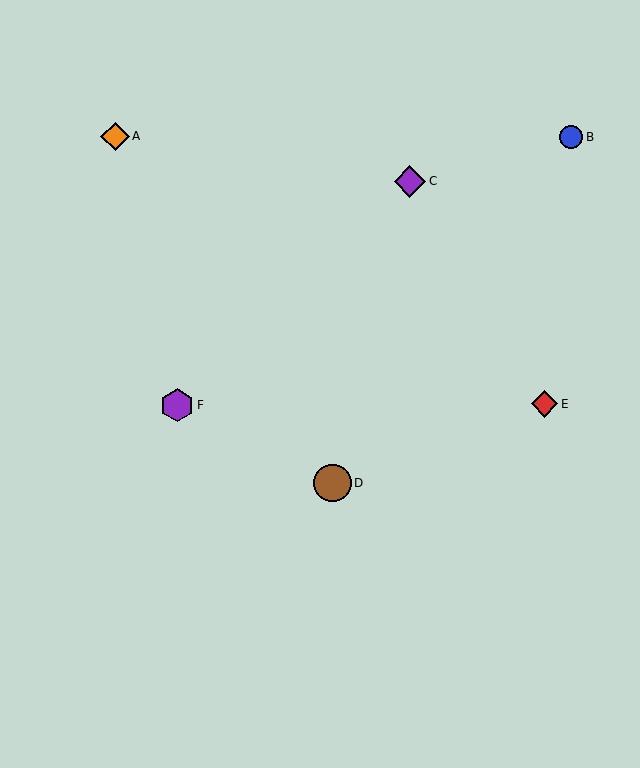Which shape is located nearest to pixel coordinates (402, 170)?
The purple diamond (labeled C) at (410, 181) is nearest to that location.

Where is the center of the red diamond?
The center of the red diamond is at (544, 404).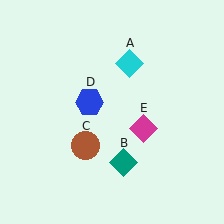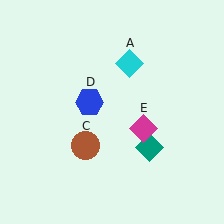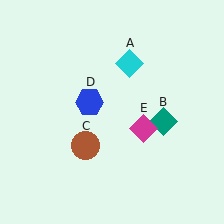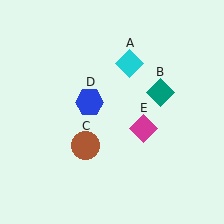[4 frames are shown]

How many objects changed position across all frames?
1 object changed position: teal diamond (object B).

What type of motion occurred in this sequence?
The teal diamond (object B) rotated counterclockwise around the center of the scene.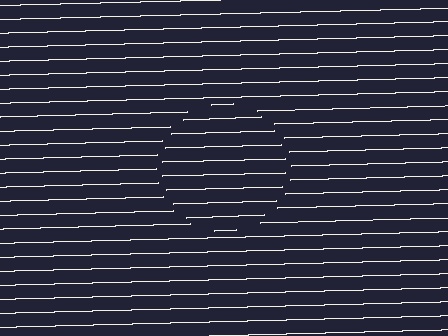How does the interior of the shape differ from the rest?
The interior of the shape contains the same grating, shifted by half a period — the contour is defined by the phase discontinuity where line-ends from the inner and outer gratings abut.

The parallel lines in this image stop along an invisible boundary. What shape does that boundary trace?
An illusory circle. The interior of the shape contains the same grating, shifted by half a period — the contour is defined by the phase discontinuity where line-ends from the inner and outer gratings abut.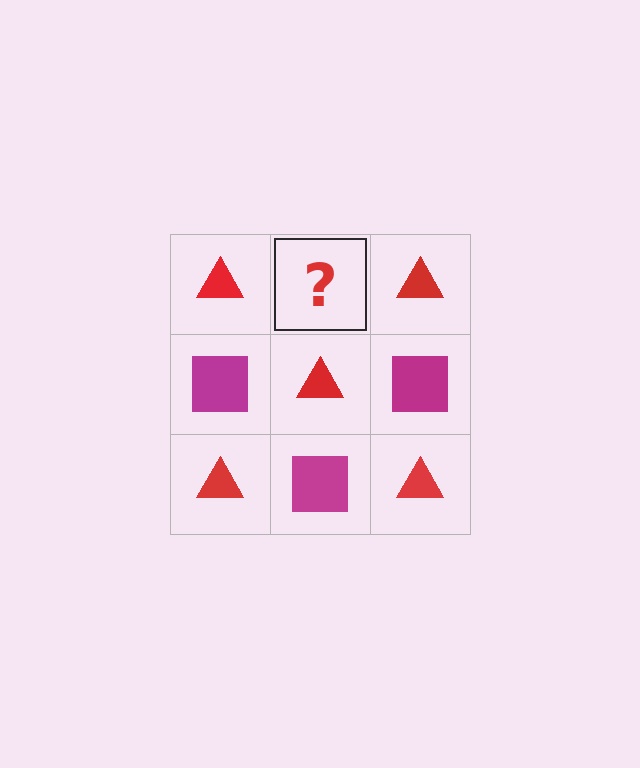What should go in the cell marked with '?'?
The missing cell should contain a magenta square.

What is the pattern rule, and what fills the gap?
The rule is that it alternates red triangle and magenta square in a checkerboard pattern. The gap should be filled with a magenta square.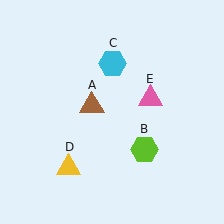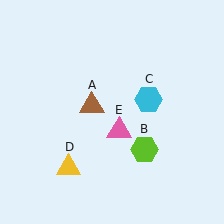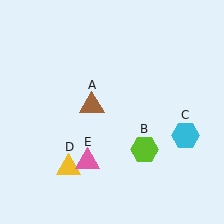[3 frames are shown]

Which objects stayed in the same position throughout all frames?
Brown triangle (object A) and lime hexagon (object B) and yellow triangle (object D) remained stationary.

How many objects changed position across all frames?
2 objects changed position: cyan hexagon (object C), pink triangle (object E).